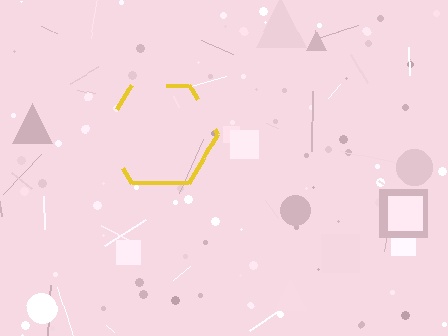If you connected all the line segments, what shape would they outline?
They would outline a hexagon.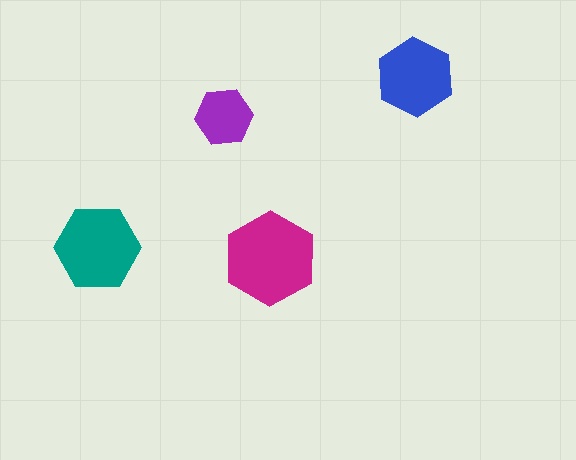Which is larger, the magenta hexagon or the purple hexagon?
The magenta one.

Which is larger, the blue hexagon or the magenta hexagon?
The magenta one.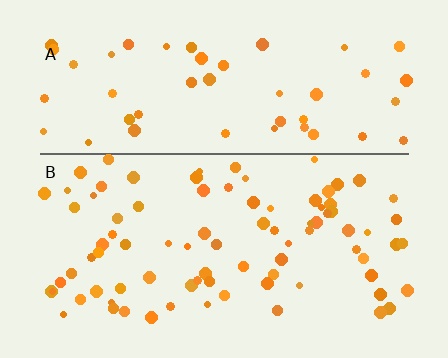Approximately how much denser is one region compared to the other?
Approximately 1.6× — region B over region A.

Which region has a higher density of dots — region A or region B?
B (the bottom).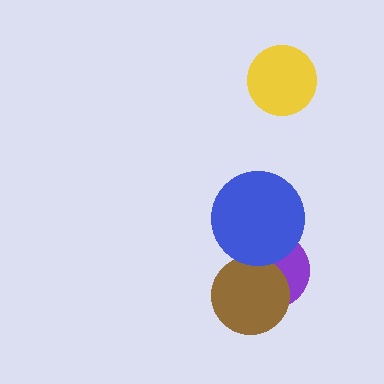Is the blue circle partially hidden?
No, no other shape covers it.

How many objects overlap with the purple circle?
2 objects overlap with the purple circle.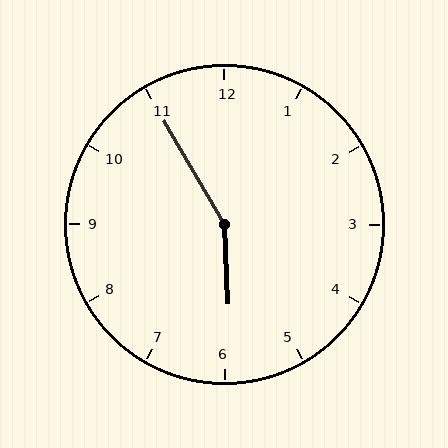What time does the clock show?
5:55.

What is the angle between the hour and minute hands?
Approximately 152 degrees.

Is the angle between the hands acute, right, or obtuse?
It is obtuse.